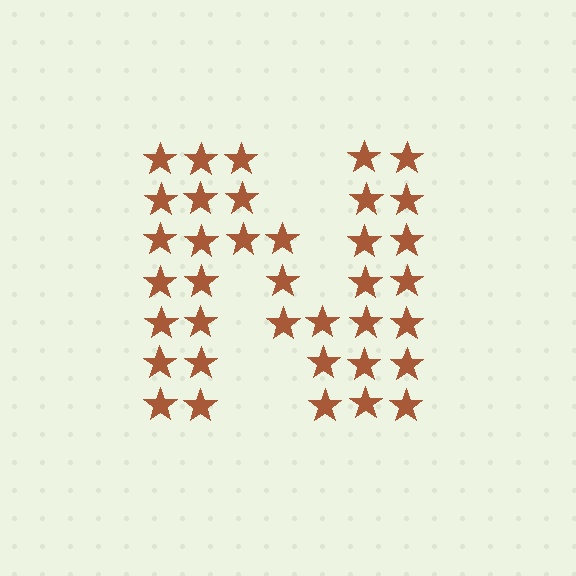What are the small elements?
The small elements are stars.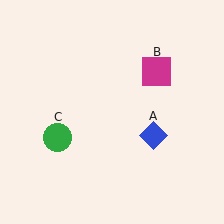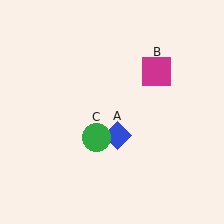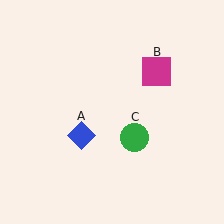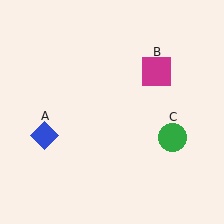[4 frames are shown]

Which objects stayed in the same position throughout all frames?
Magenta square (object B) remained stationary.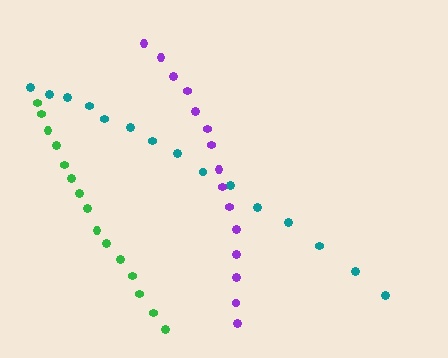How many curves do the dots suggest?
There are 3 distinct paths.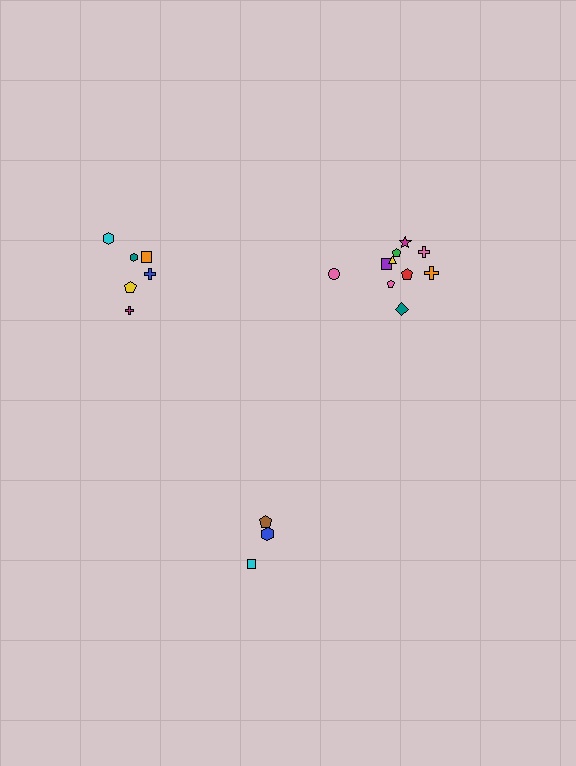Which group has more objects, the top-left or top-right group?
The top-right group.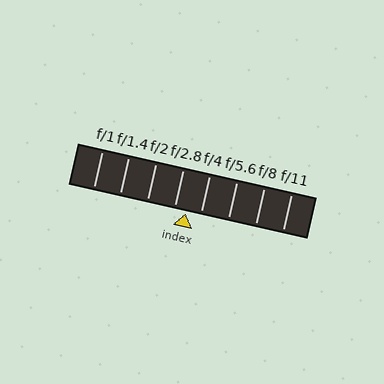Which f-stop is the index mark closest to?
The index mark is closest to f/2.8.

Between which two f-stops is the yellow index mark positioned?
The index mark is between f/2.8 and f/4.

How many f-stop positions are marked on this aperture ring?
There are 8 f-stop positions marked.